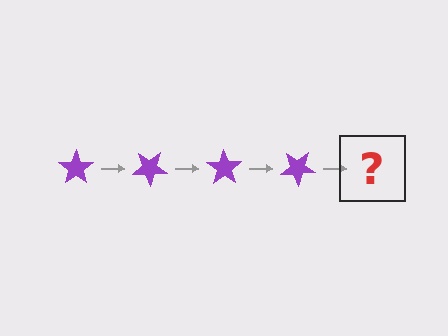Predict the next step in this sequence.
The next step is a purple star rotated 140 degrees.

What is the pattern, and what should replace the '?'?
The pattern is that the star rotates 35 degrees each step. The '?' should be a purple star rotated 140 degrees.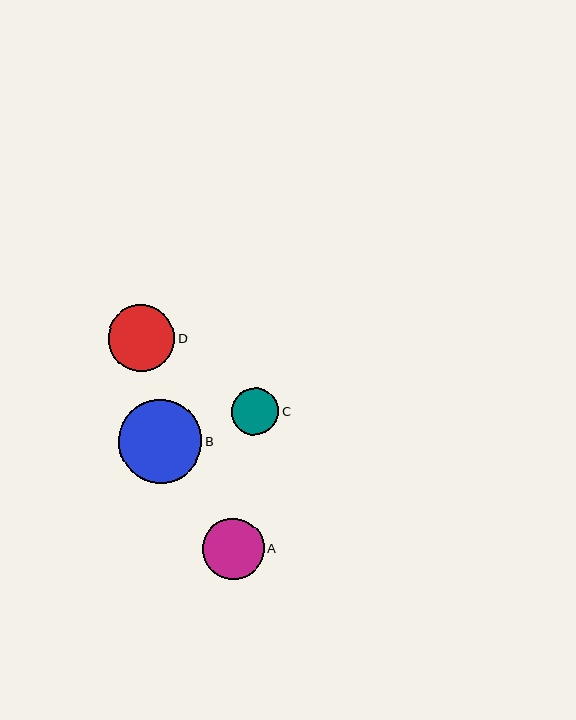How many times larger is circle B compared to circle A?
Circle B is approximately 1.4 times the size of circle A.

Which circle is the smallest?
Circle C is the smallest with a size of approximately 47 pixels.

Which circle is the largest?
Circle B is the largest with a size of approximately 83 pixels.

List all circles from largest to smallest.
From largest to smallest: B, D, A, C.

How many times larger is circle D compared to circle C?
Circle D is approximately 1.4 times the size of circle C.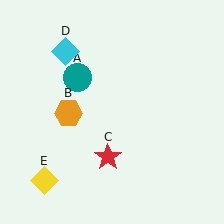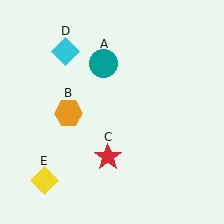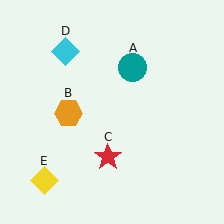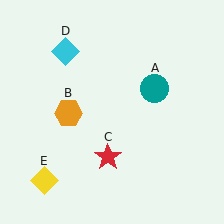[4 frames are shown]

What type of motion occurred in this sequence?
The teal circle (object A) rotated clockwise around the center of the scene.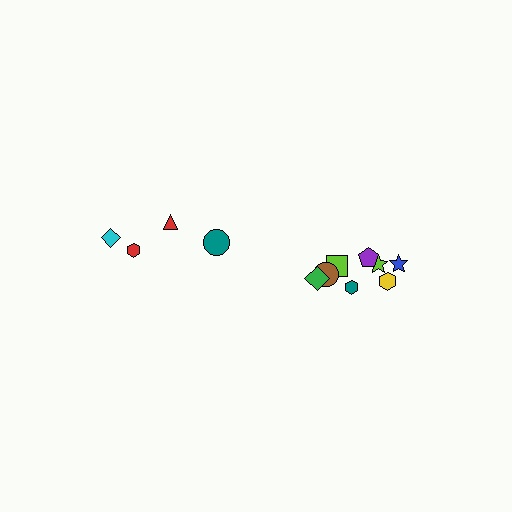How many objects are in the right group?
There are 8 objects.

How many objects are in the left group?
There are 4 objects.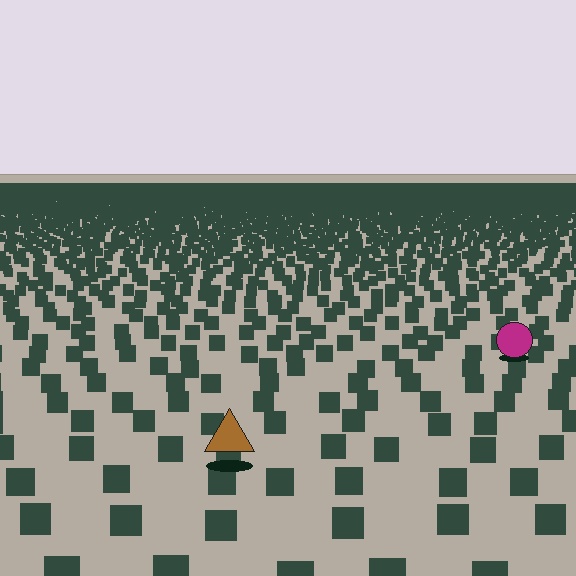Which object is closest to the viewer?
The brown triangle is closest. The texture marks near it are larger and more spread out.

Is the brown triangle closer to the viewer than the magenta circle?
Yes. The brown triangle is closer — you can tell from the texture gradient: the ground texture is coarser near it.